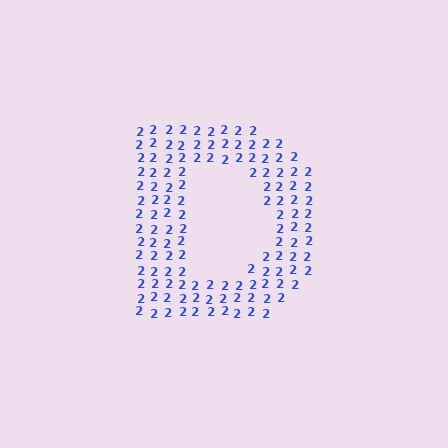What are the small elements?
The small elements are digit 2's.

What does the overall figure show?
The overall figure shows the letter D.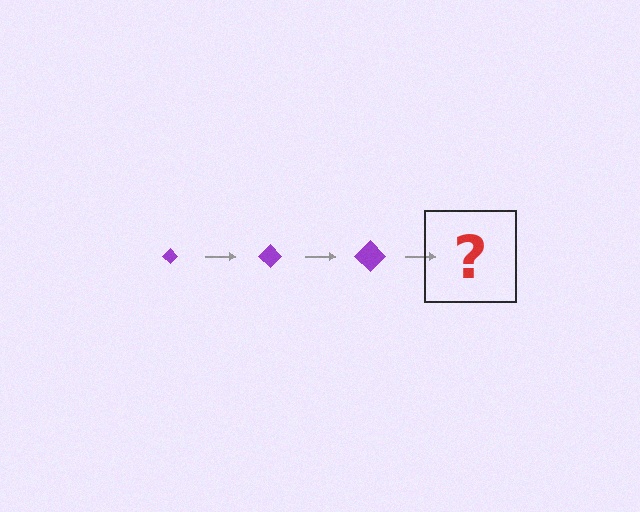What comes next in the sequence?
The next element should be a purple diamond, larger than the previous one.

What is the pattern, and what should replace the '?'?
The pattern is that the diamond gets progressively larger each step. The '?' should be a purple diamond, larger than the previous one.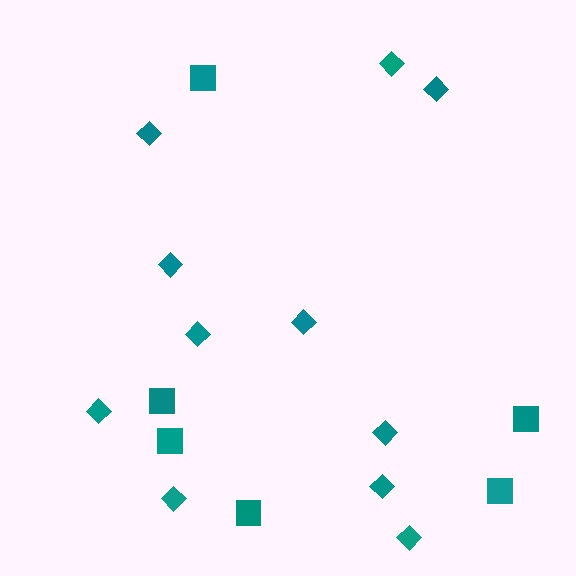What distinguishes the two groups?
There are 2 groups: one group of diamonds (11) and one group of squares (6).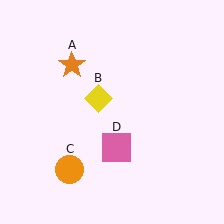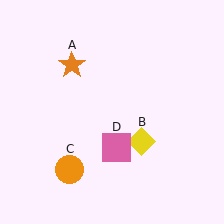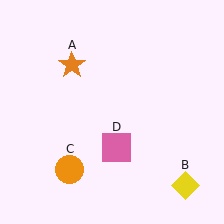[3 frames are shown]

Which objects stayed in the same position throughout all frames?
Orange star (object A) and orange circle (object C) and pink square (object D) remained stationary.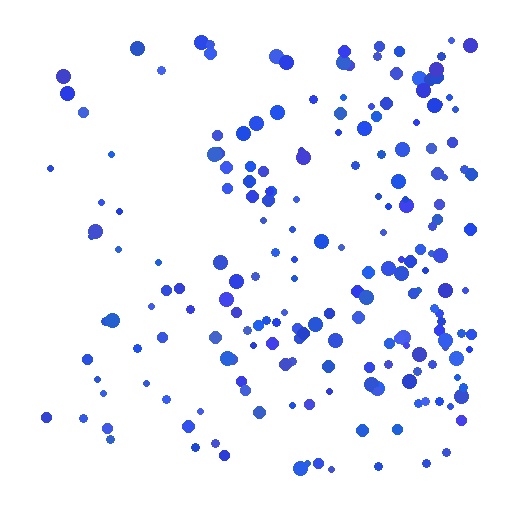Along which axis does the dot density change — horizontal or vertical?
Horizontal.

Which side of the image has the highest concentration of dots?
The right.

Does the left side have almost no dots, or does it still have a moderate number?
Still a moderate number, just noticeably fewer than the right.